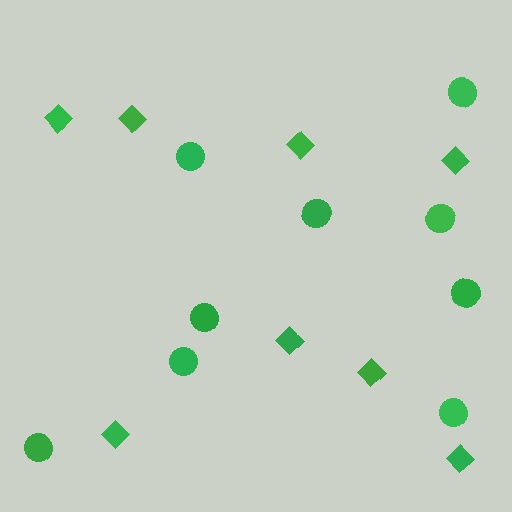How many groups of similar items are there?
There are 2 groups: one group of circles (9) and one group of diamonds (8).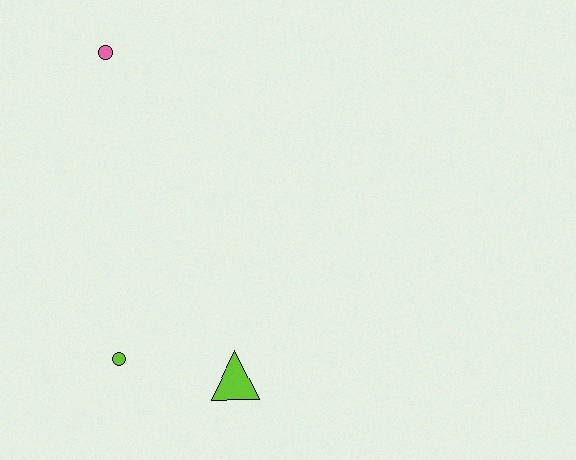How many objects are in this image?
There are 3 objects.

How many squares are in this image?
There are no squares.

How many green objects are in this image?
There are no green objects.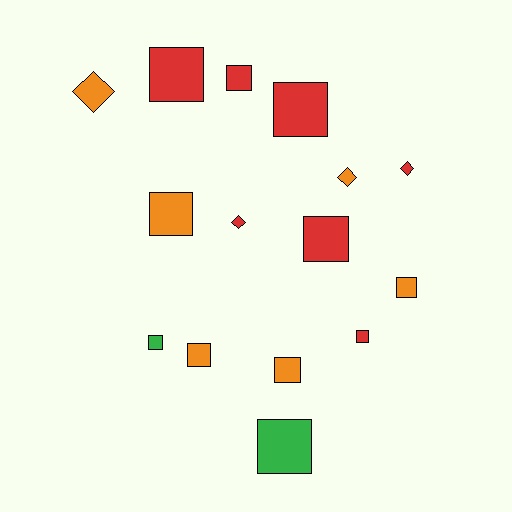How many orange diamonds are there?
There are 2 orange diamonds.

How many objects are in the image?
There are 15 objects.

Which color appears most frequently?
Red, with 7 objects.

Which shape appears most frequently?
Square, with 11 objects.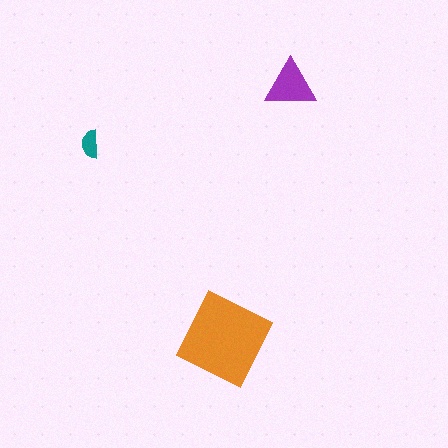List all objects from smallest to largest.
The teal semicircle, the purple triangle, the orange diamond.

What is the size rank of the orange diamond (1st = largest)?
1st.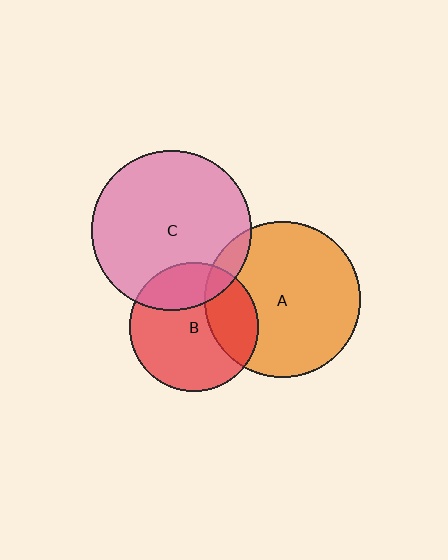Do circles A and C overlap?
Yes.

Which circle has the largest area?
Circle C (pink).